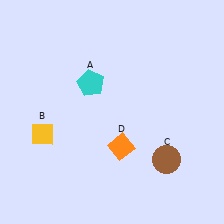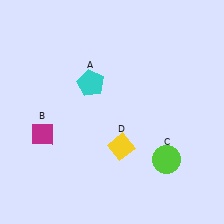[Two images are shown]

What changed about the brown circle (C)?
In Image 1, C is brown. In Image 2, it changed to lime.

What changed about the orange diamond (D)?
In Image 1, D is orange. In Image 2, it changed to yellow.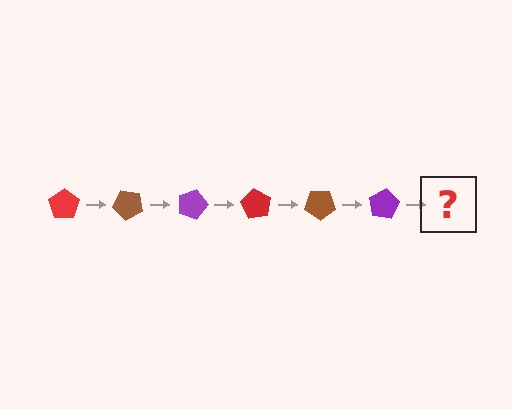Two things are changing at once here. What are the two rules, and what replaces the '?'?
The two rules are that it rotates 45 degrees each step and the color cycles through red, brown, and purple. The '?' should be a red pentagon, rotated 270 degrees from the start.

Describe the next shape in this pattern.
It should be a red pentagon, rotated 270 degrees from the start.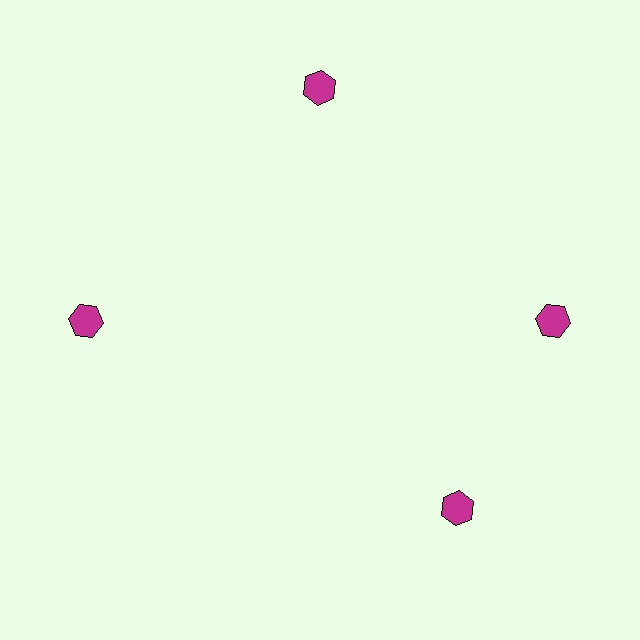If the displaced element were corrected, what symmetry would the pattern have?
It would have 4-fold rotational symmetry — the pattern would map onto itself every 90 degrees.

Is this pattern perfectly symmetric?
No. The 4 magenta hexagons are arranged in a ring, but one element near the 6 o'clock position is rotated out of alignment along the ring, breaking the 4-fold rotational symmetry.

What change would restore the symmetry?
The symmetry would be restored by rotating it back into even spacing with its neighbors so that all 4 hexagons sit at equal angles and equal distance from the center.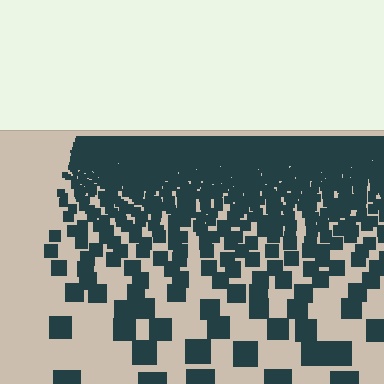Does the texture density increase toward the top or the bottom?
Density increases toward the top.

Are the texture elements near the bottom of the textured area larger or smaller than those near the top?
Larger. Near the bottom, elements are closer to the viewer and appear at a bigger on-screen size.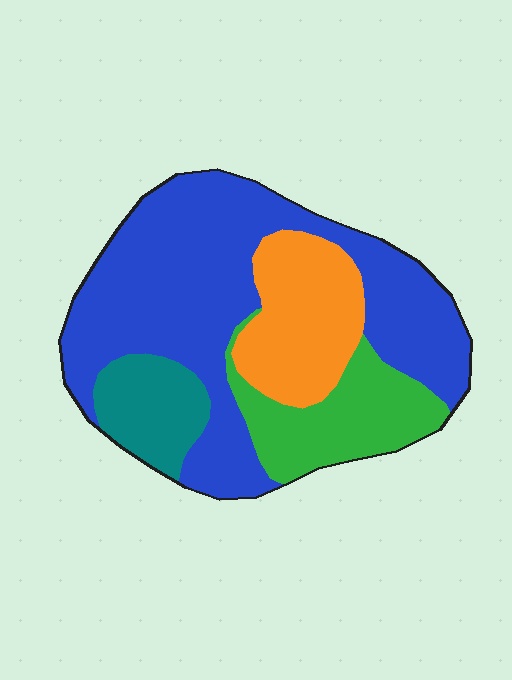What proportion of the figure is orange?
Orange takes up about one sixth (1/6) of the figure.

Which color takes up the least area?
Teal, at roughly 10%.